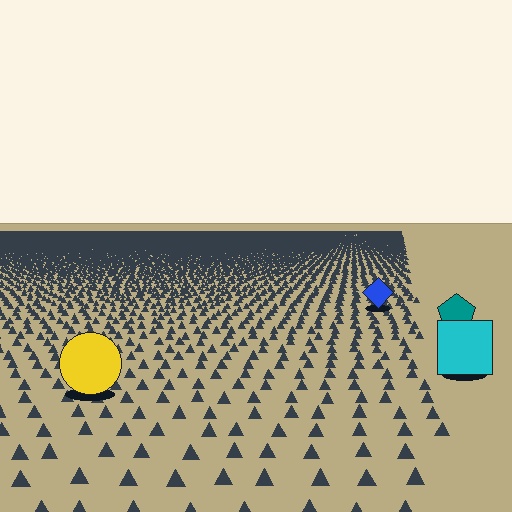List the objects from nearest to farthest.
From nearest to farthest: the yellow circle, the cyan square, the teal pentagon, the blue diamond.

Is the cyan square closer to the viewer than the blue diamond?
Yes. The cyan square is closer — you can tell from the texture gradient: the ground texture is coarser near it.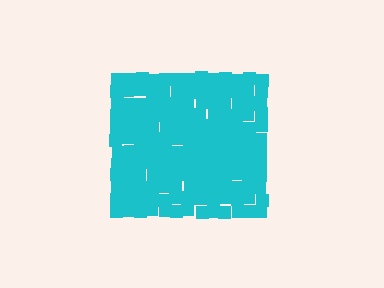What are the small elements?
The small elements are squares.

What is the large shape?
The large shape is a square.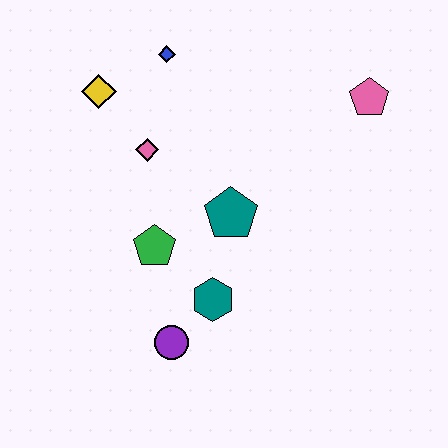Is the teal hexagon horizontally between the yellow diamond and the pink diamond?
No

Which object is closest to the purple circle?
The teal hexagon is closest to the purple circle.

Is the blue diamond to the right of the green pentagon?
Yes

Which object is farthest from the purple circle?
The pink pentagon is farthest from the purple circle.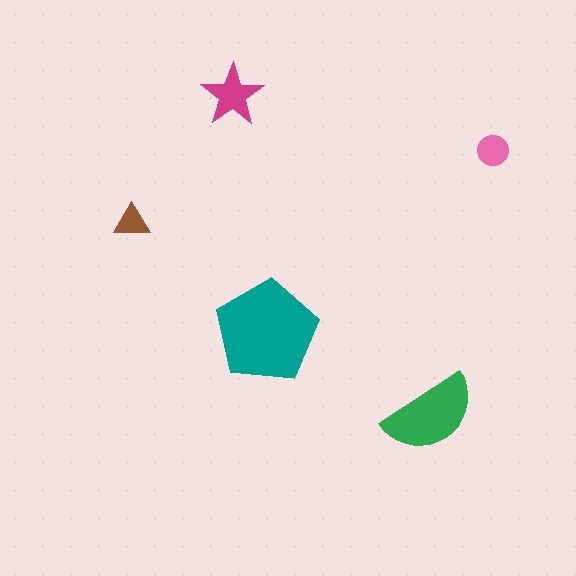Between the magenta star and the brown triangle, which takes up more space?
The magenta star.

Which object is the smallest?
The brown triangle.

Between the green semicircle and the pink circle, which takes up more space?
The green semicircle.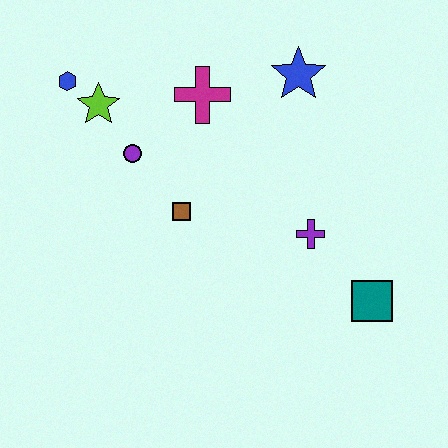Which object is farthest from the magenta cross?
The teal square is farthest from the magenta cross.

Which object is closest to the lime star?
The blue hexagon is closest to the lime star.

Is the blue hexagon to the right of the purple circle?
No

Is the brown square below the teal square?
No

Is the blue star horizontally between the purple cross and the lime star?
Yes